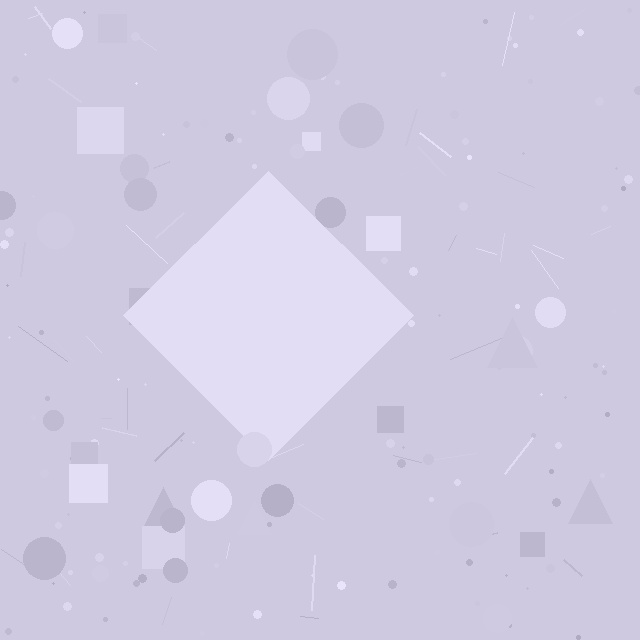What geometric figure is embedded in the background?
A diamond is embedded in the background.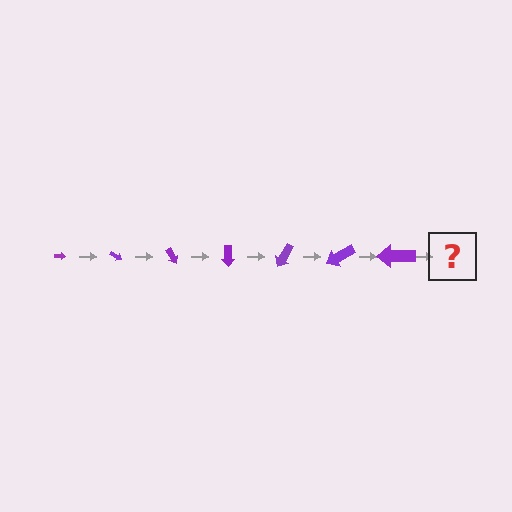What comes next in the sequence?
The next element should be an arrow, larger than the previous one and rotated 210 degrees from the start.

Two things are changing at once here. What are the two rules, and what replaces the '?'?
The two rules are that the arrow grows larger each step and it rotates 30 degrees each step. The '?' should be an arrow, larger than the previous one and rotated 210 degrees from the start.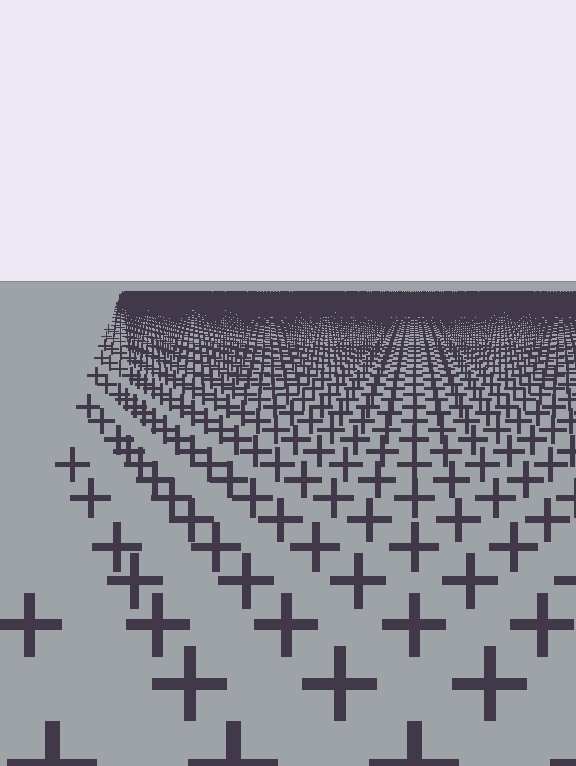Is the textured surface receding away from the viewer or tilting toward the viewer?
The surface is receding away from the viewer. Texture elements get smaller and denser toward the top.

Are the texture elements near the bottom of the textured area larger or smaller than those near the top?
Larger. Near the bottom, elements are closer to the viewer and appear at a bigger on-screen size.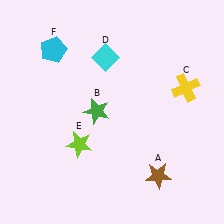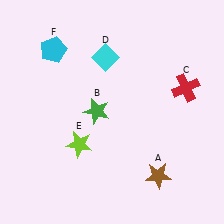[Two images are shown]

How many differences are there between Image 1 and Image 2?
There is 1 difference between the two images.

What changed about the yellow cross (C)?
In Image 1, C is yellow. In Image 2, it changed to red.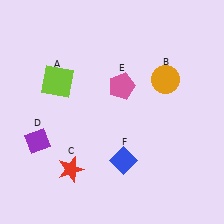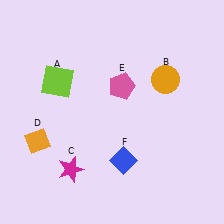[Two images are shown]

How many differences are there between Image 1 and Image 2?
There are 2 differences between the two images.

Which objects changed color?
C changed from red to magenta. D changed from purple to orange.